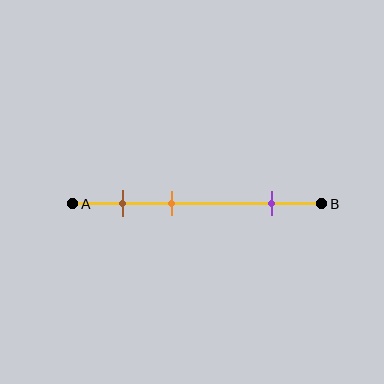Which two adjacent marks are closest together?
The brown and orange marks are the closest adjacent pair.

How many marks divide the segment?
There are 3 marks dividing the segment.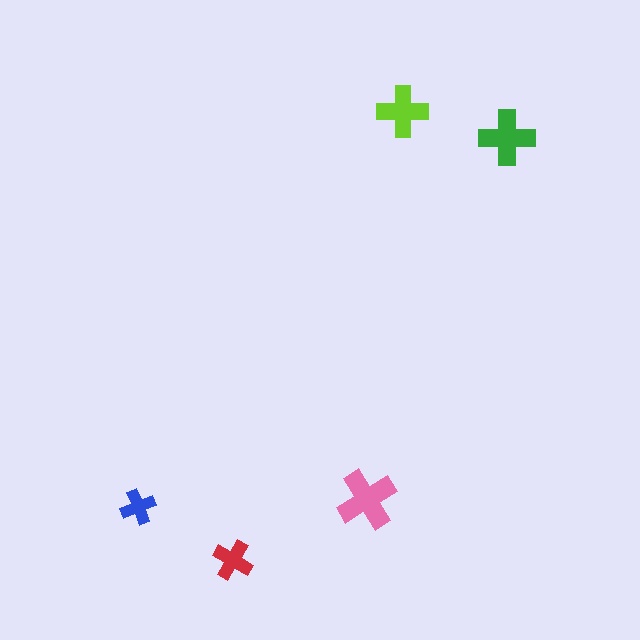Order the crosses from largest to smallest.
the pink one, the green one, the lime one, the red one, the blue one.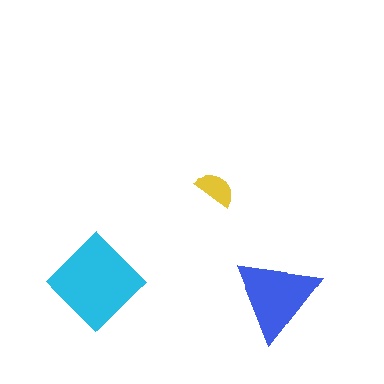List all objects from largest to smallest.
The cyan diamond, the blue triangle, the yellow semicircle.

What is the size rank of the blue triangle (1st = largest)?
2nd.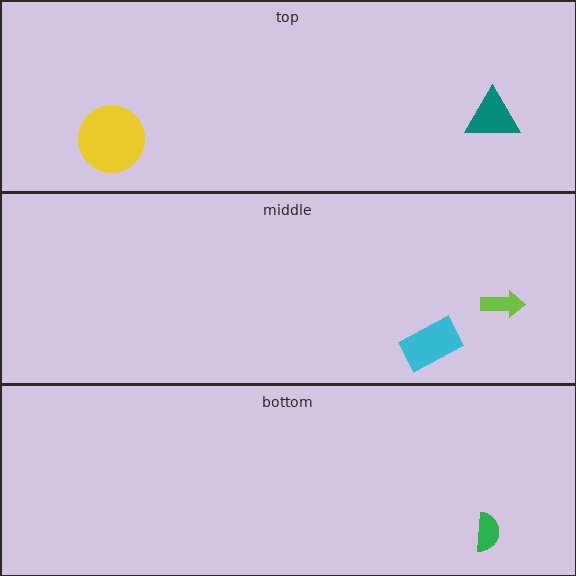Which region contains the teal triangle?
The top region.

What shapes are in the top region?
The yellow circle, the teal triangle.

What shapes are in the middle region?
The cyan rectangle, the lime arrow.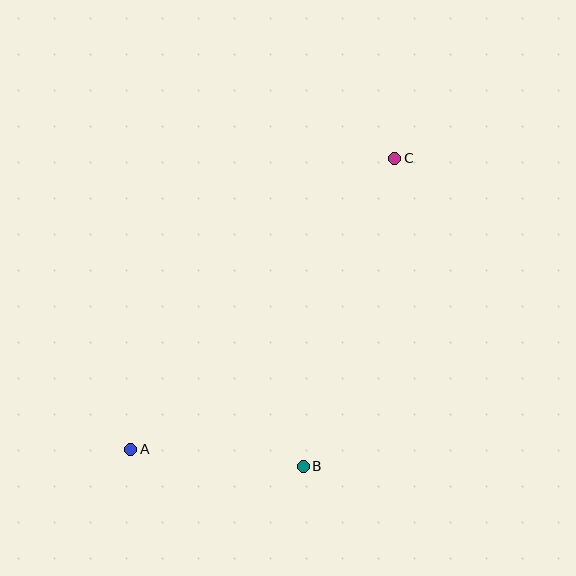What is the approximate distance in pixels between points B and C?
The distance between B and C is approximately 321 pixels.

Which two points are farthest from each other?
Points A and C are farthest from each other.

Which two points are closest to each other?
Points A and B are closest to each other.